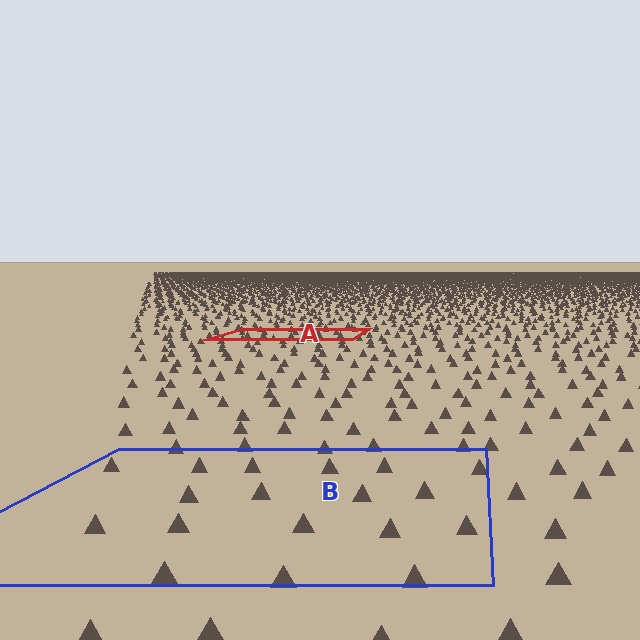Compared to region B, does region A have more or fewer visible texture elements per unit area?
Region A has more texture elements per unit area — they are packed more densely because it is farther away.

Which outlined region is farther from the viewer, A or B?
Region A is farther from the viewer — the texture elements inside it appear smaller and more densely packed.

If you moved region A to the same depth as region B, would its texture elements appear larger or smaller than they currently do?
They would appear larger. At a closer depth, the same texture elements are projected at a bigger on-screen size.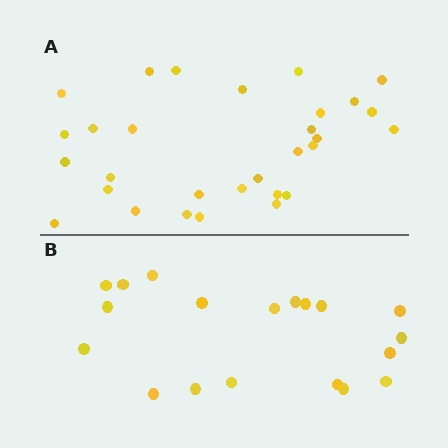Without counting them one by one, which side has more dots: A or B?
Region A (the top region) has more dots.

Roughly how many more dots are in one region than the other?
Region A has roughly 12 or so more dots than region B.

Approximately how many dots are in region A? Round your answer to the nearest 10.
About 30 dots.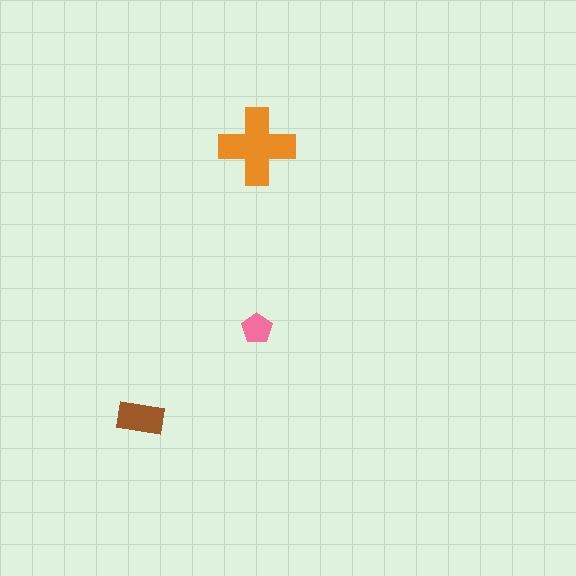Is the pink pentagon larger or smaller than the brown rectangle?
Smaller.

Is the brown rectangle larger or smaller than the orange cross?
Smaller.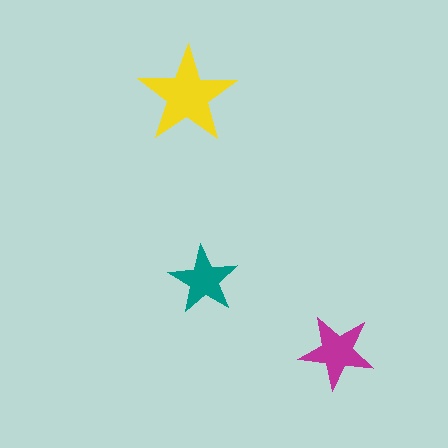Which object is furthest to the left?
The yellow star is leftmost.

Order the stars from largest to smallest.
the yellow one, the magenta one, the teal one.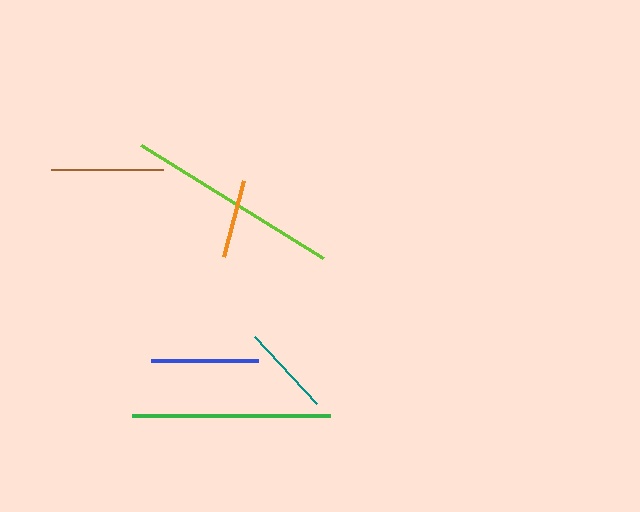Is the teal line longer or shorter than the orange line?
The teal line is longer than the orange line.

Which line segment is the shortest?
The orange line is the shortest at approximately 78 pixels.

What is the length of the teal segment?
The teal segment is approximately 91 pixels long.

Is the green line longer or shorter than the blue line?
The green line is longer than the blue line.